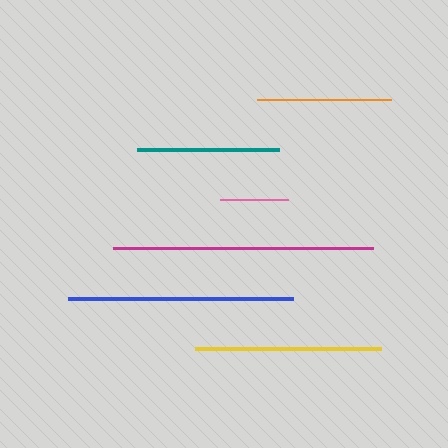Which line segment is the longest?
The magenta line is the longest at approximately 260 pixels.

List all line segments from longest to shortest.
From longest to shortest: magenta, blue, yellow, teal, orange, pink.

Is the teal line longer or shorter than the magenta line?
The magenta line is longer than the teal line.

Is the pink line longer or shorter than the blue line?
The blue line is longer than the pink line.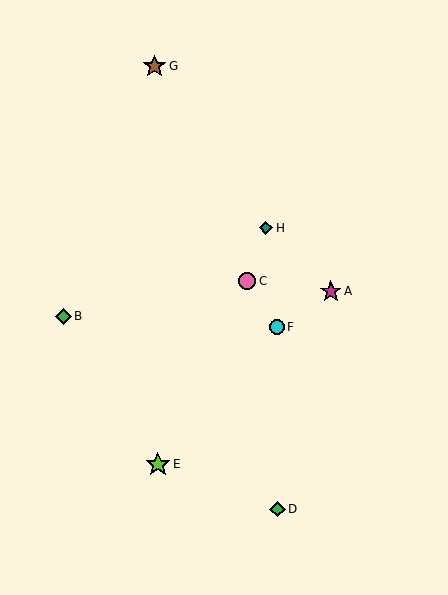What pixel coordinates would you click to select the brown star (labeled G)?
Click at (154, 66) to select the brown star G.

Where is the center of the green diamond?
The center of the green diamond is at (64, 316).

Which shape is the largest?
The lime star (labeled E) is the largest.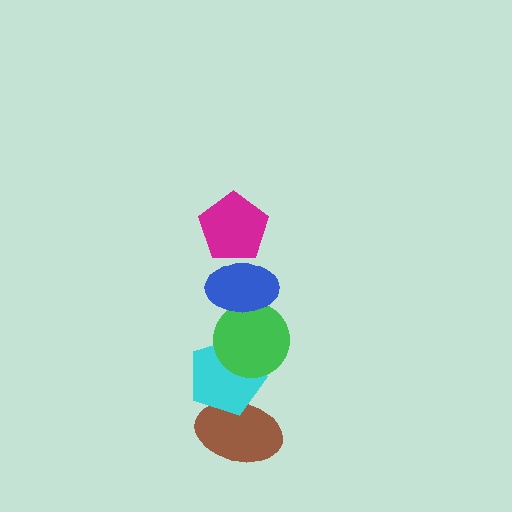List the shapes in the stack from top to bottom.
From top to bottom: the magenta pentagon, the blue ellipse, the green circle, the cyan pentagon, the brown ellipse.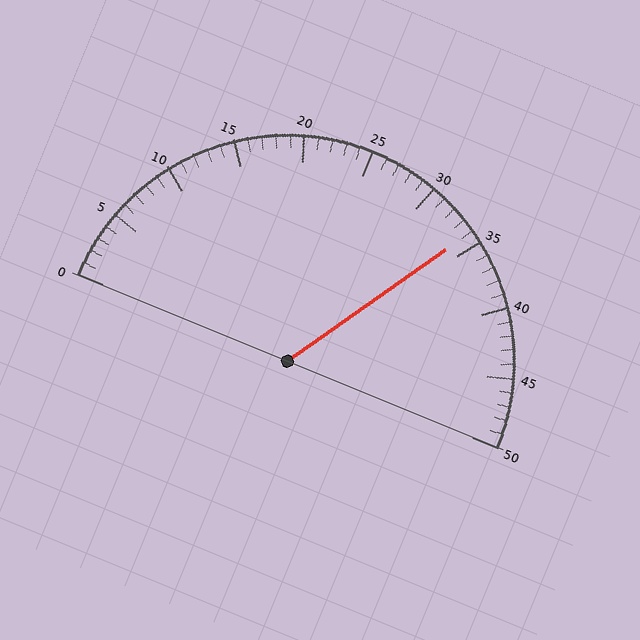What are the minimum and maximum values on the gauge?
The gauge ranges from 0 to 50.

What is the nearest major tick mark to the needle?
The nearest major tick mark is 35.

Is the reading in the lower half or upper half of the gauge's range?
The reading is in the upper half of the range (0 to 50).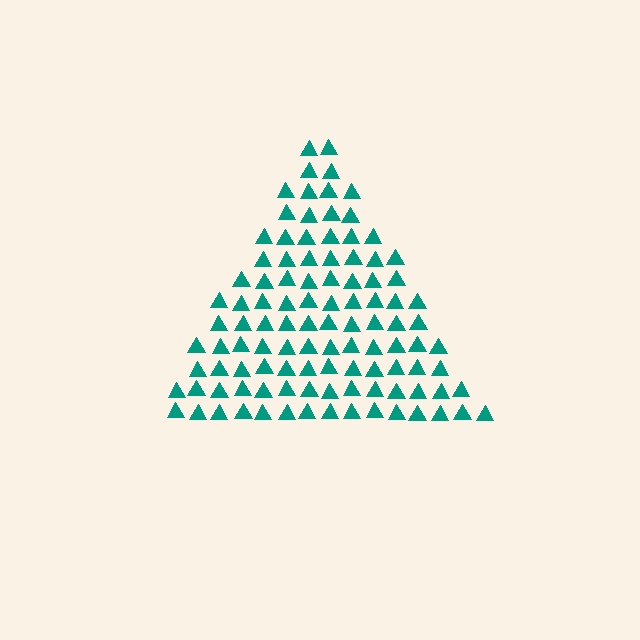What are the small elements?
The small elements are triangles.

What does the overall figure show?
The overall figure shows a triangle.